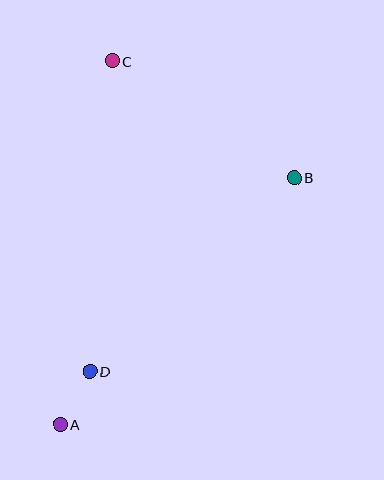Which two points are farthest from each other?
Points A and C are farthest from each other.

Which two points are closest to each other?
Points A and D are closest to each other.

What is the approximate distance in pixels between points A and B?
The distance between A and B is approximately 340 pixels.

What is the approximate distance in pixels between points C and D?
The distance between C and D is approximately 312 pixels.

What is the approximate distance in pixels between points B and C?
The distance between B and C is approximately 217 pixels.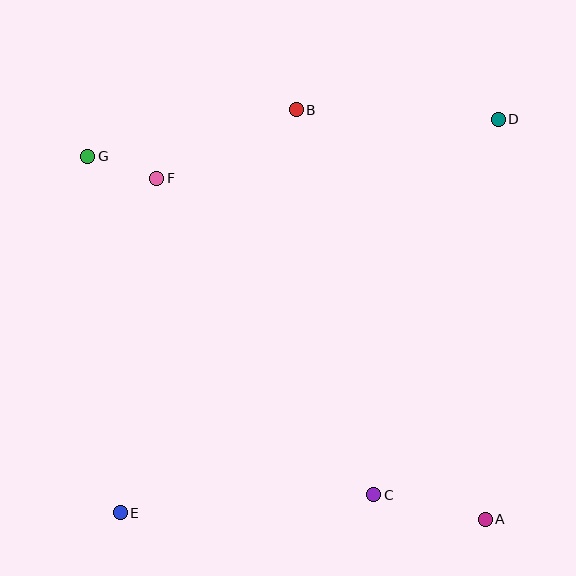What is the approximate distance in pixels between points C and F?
The distance between C and F is approximately 384 pixels.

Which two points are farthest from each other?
Points D and E are farthest from each other.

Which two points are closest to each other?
Points F and G are closest to each other.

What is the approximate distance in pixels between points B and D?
The distance between B and D is approximately 202 pixels.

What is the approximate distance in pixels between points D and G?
The distance between D and G is approximately 412 pixels.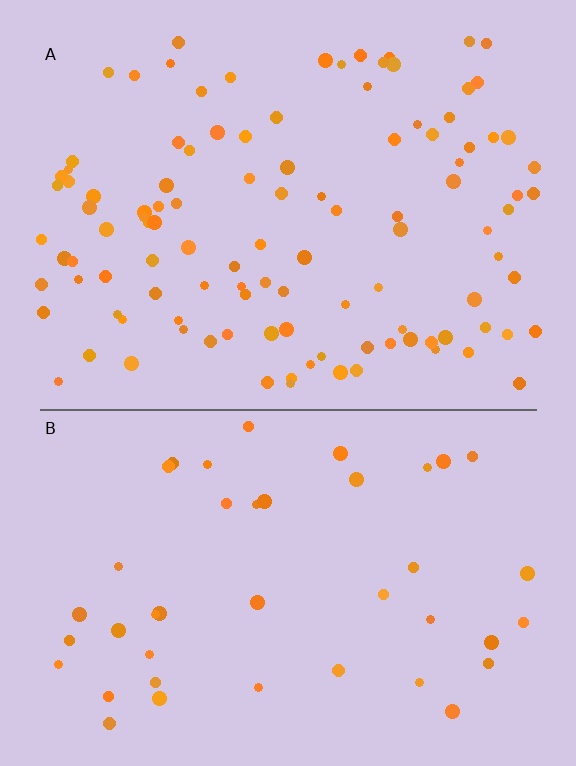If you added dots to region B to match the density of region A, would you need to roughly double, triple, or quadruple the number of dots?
Approximately triple.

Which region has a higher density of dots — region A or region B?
A (the top).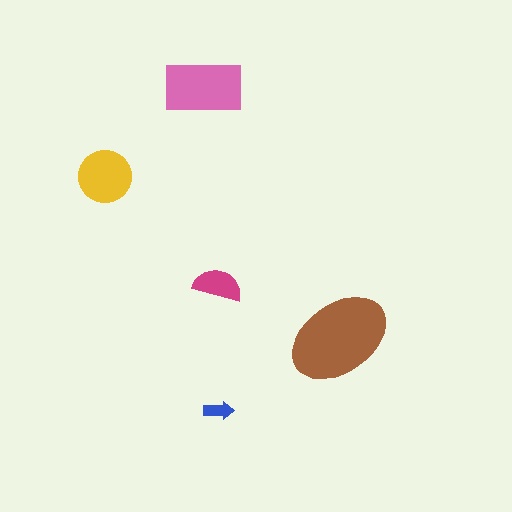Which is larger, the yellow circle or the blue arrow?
The yellow circle.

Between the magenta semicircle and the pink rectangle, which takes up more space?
The pink rectangle.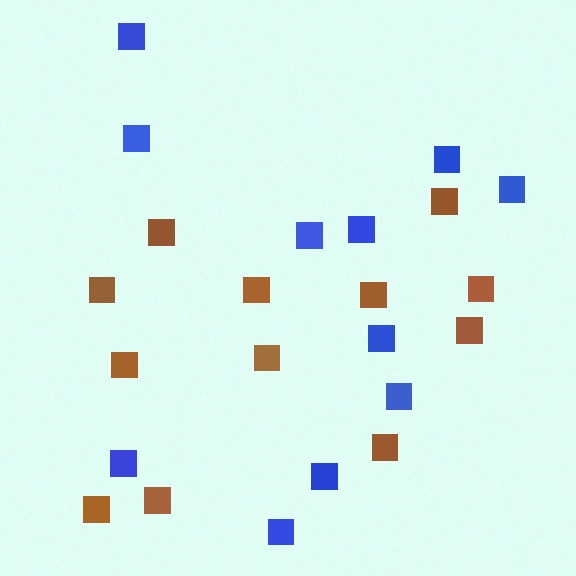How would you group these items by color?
There are 2 groups: one group of brown squares (12) and one group of blue squares (11).